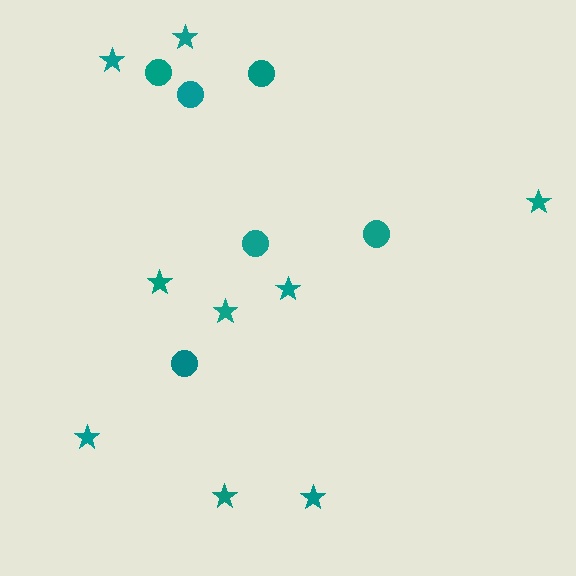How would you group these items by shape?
There are 2 groups: one group of stars (9) and one group of circles (6).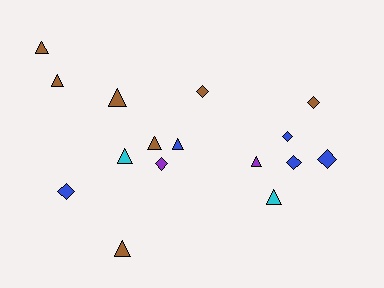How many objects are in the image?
There are 16 objects.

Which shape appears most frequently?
Triangle, with 9 objects.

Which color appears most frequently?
Brown, with 7 objects.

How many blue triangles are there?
There is 1 blue triangle.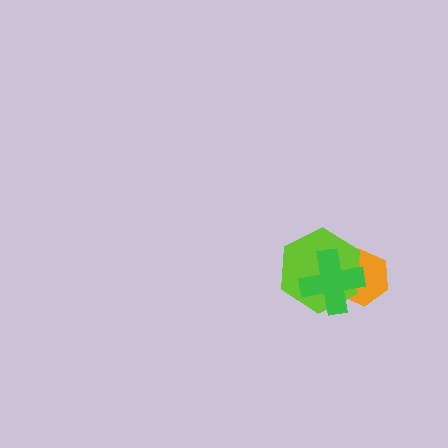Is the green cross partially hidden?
No, no other shape covers it.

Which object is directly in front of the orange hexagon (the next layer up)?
The lime hexagon is directly in front of the orange hexagon.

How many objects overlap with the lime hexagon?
2 objects overlap with the lime hexagon.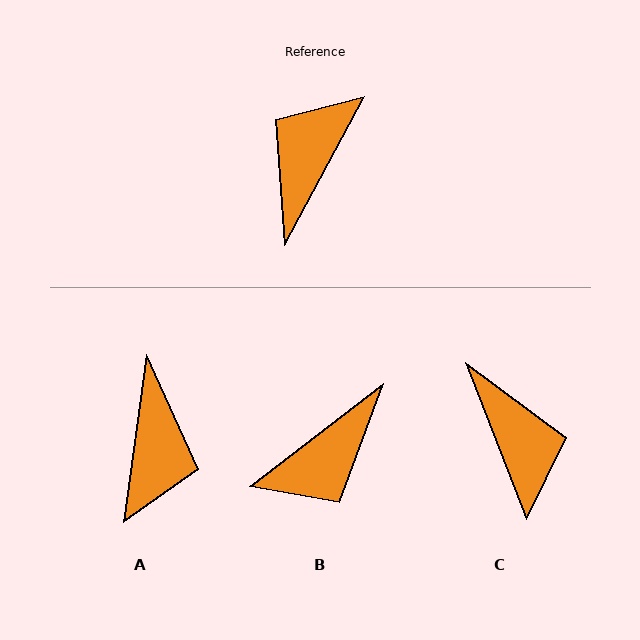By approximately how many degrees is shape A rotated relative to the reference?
Approximately 159 degrees clockwise.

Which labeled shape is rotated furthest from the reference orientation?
A, about 159 degrees away.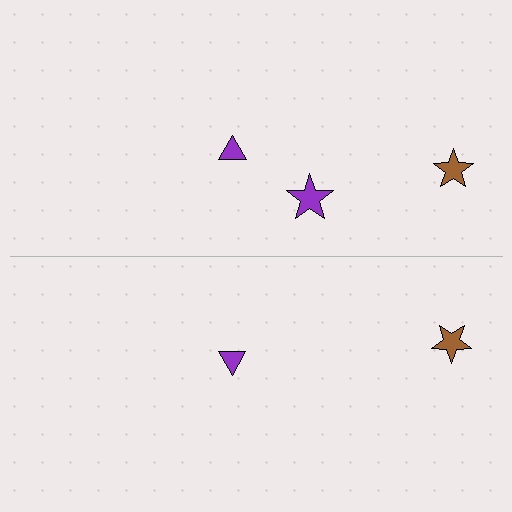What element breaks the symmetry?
A purple star is missing from the bottom side.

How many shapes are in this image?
There are 5 shapes in this image.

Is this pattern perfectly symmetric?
No, the pattern is not perfectly symmetric. A purple star is missing from the bottom side.